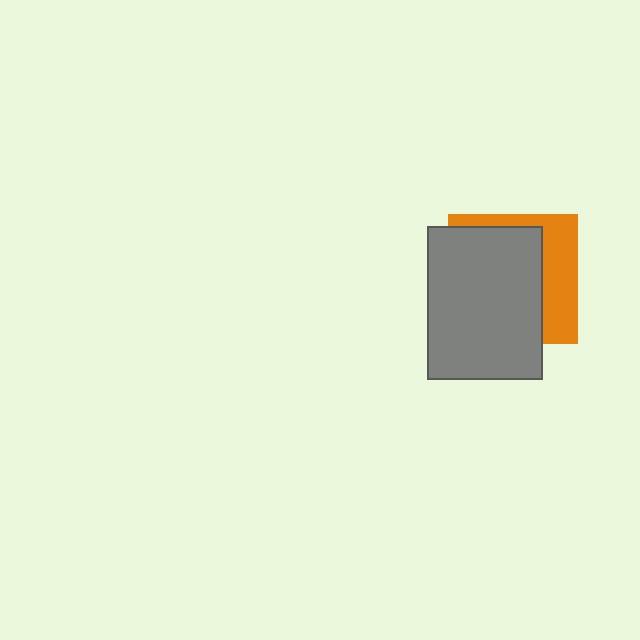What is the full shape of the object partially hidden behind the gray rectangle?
The partially hidden object is an orange square.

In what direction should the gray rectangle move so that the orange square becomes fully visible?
The gray rectangle should move left. That is the shortest direction to clear the overlap and leave the orange square fully visible.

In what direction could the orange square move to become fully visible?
The orange square could move right. That would shift it out from behind the gray rectangle entirely.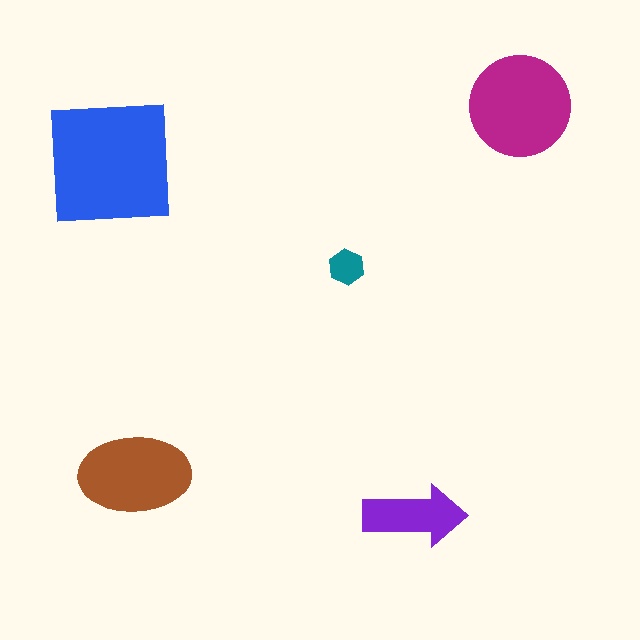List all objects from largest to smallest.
The blue square, the magenta circle, the brown ellipse, the purple arrow, the teal hexagon.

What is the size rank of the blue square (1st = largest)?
1st.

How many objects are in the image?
There are 5 objects in the image.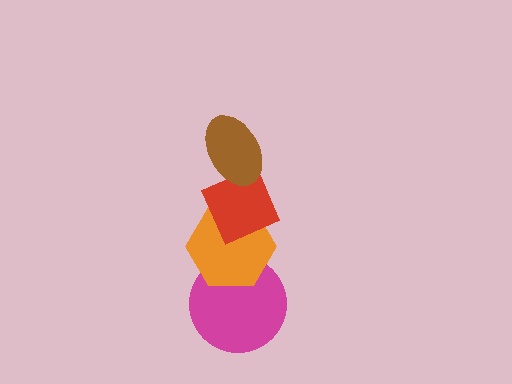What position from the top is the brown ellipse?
The brown ellipse is 1st from the top.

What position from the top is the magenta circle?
The magenta circle is 4th from the top.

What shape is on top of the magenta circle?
The orange hexagon is on top of the magenta circle.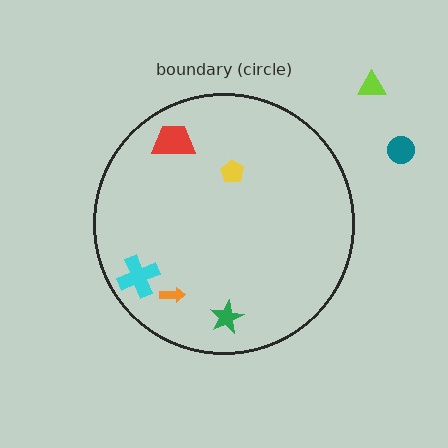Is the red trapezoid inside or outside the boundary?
Inside.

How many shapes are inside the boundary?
5 inside, 2 outside.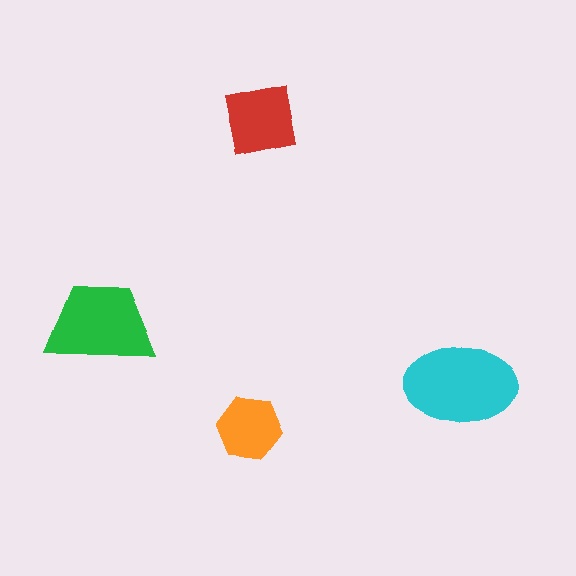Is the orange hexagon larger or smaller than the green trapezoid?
Smaller.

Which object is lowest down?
The orange hexagon is bottommost.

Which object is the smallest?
The orange hexagon.